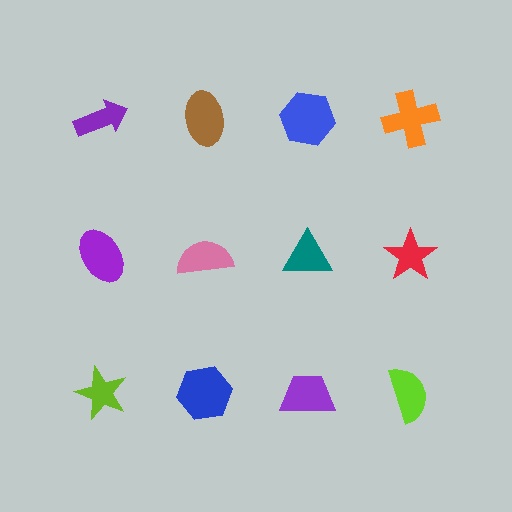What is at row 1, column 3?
A blue hexagon.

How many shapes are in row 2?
4 shapes.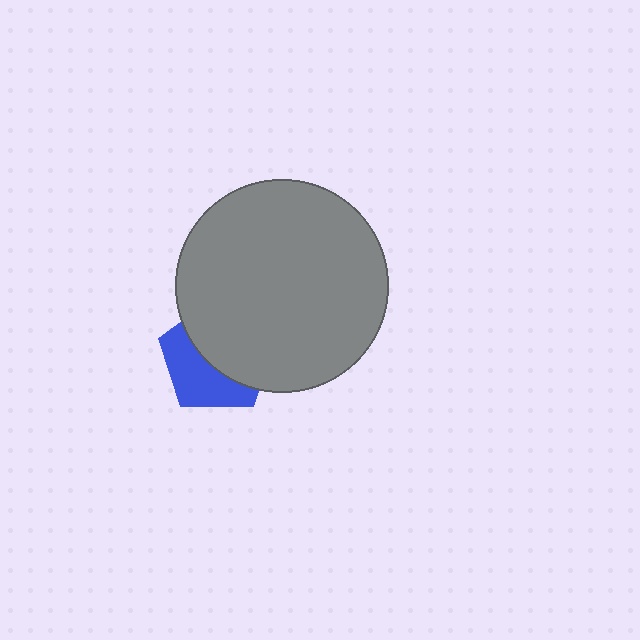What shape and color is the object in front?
The object in front is a gray circle.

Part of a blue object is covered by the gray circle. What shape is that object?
It is a pentagon.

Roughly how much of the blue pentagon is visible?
A small part of it is visible (roughly 44%).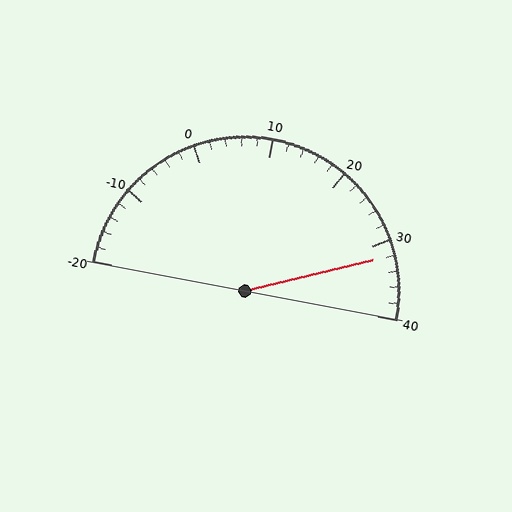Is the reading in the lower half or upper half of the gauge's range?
The reading is in the upper half of the range (-20 to 40).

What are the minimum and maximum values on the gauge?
The gauge ranges from -20 to 40.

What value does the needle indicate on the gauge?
The needle indicates approximately 32.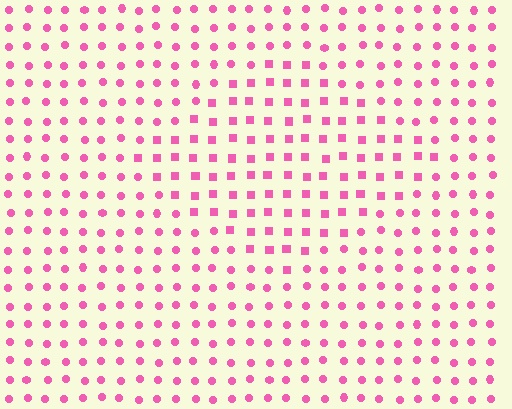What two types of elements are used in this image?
The image uses squares inside the diamond region and circles outside it.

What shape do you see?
I see a diamond.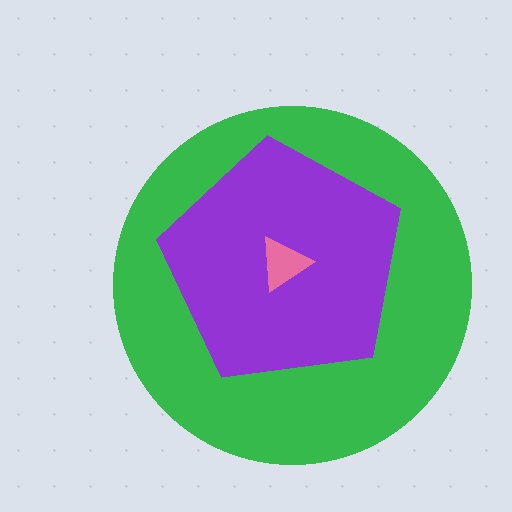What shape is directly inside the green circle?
The purple pentagon.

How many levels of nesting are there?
3.